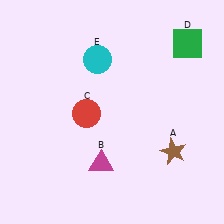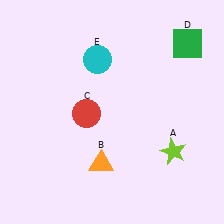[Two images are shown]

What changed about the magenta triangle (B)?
In Image 1, B is magenta. In Image 2, it changed to orange.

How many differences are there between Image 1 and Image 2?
There are 2 differences between the two images.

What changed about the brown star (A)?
In Image 1, A is brown. In Image 2, it changed to lime.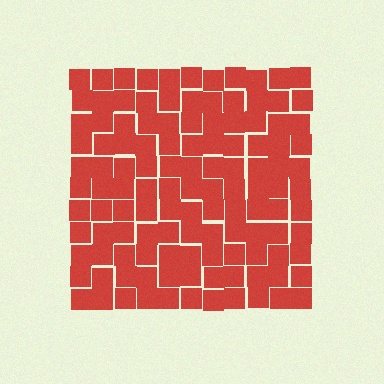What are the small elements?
The small elements are squares.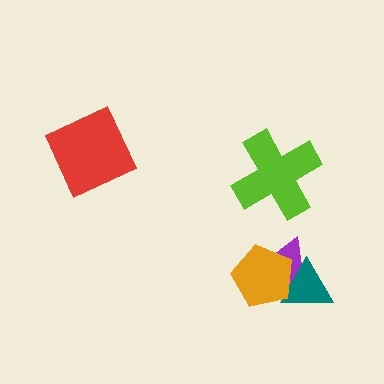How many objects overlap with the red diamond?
0 objects overlap with the red diamond.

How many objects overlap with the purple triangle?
2 objects overlap with the purple triangle.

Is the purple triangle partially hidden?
Yes, it is partially covered by another shape.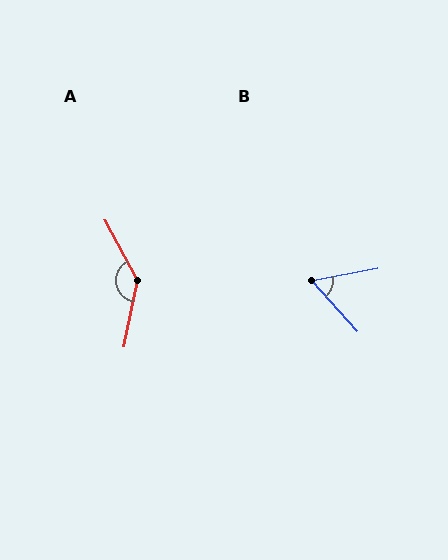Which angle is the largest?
A, at approximately 141 degrees.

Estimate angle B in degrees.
Approximately 59 degrees.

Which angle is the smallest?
B, at approximately 59 degrees.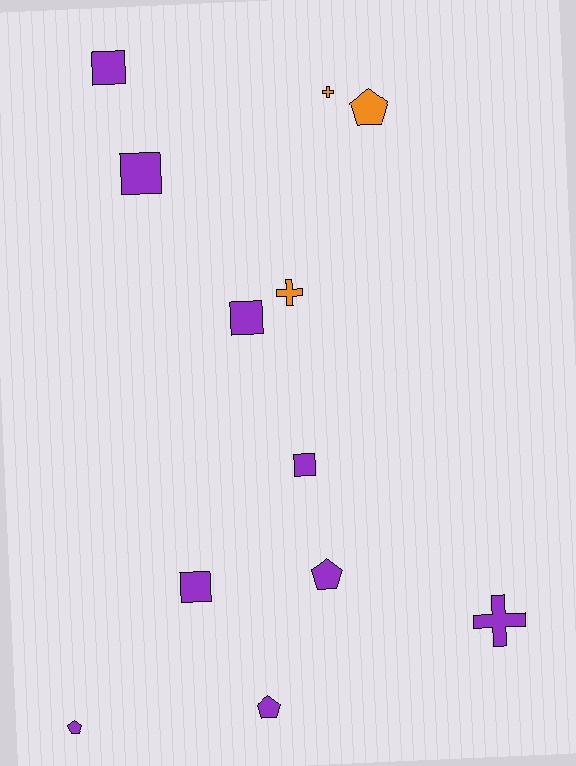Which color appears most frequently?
Purple, with 9 objects.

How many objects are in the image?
There are 12 objects.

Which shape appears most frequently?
Square, with 5 objects.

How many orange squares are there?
There are no orange squares.